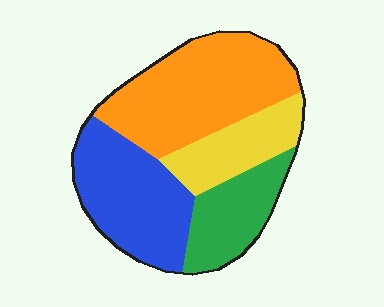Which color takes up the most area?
Orange, at roughly 35%.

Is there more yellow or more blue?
Blue.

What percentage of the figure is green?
Green takes up about one sixth (1/6) of the figure.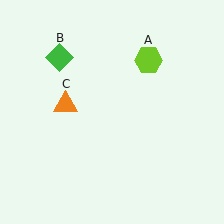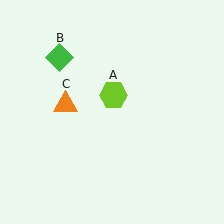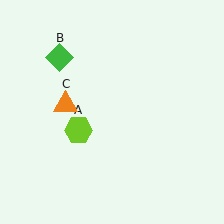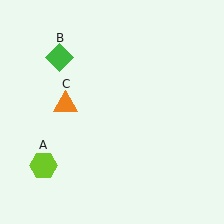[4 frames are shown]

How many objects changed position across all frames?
1 object changed position: lime hexagon (object A).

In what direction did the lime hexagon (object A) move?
The lime hexagon (object A) moved down and to the left.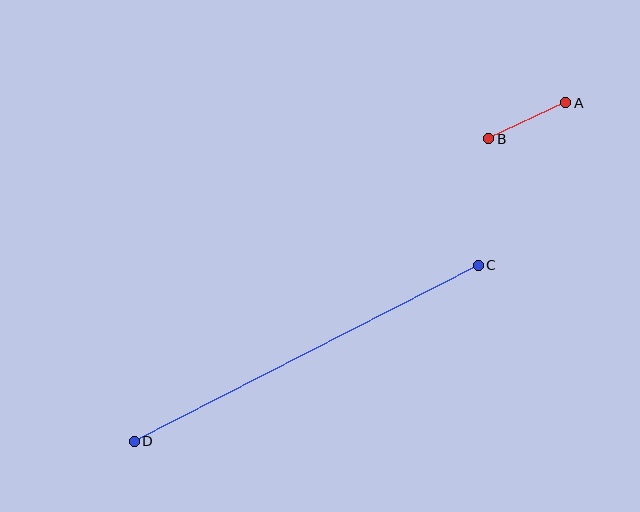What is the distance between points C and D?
The distance is approximately 387 pixels.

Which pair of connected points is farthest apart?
Points C and D are farthest apart.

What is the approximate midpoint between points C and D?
The midpoint is at approximately (306, 353) pixels.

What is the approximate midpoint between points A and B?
The midpoint is at approximately (527, 121) pixels.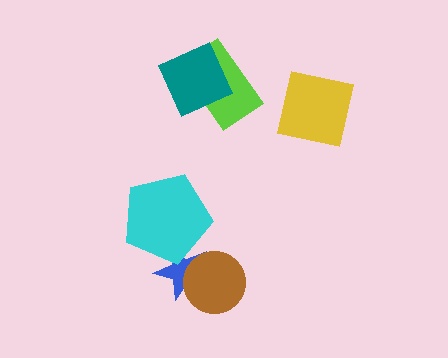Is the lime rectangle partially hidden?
Yes, it is partially covered by another shape.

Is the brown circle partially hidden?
No, no other shape covers it.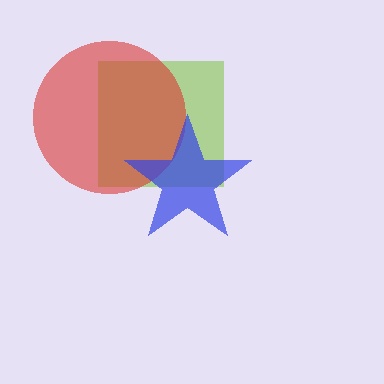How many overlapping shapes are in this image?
There are 3 overlapping shapes in the image.